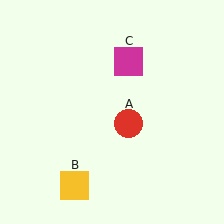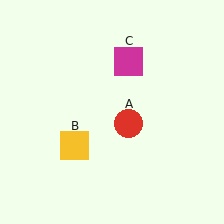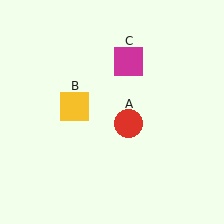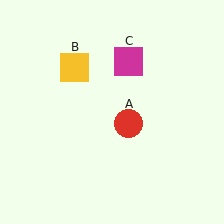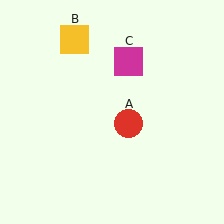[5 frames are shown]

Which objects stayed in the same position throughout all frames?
Red circle (object A) and magenta square (object C) remained stationary.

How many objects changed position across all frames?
1 object changed position: yellow square (object B).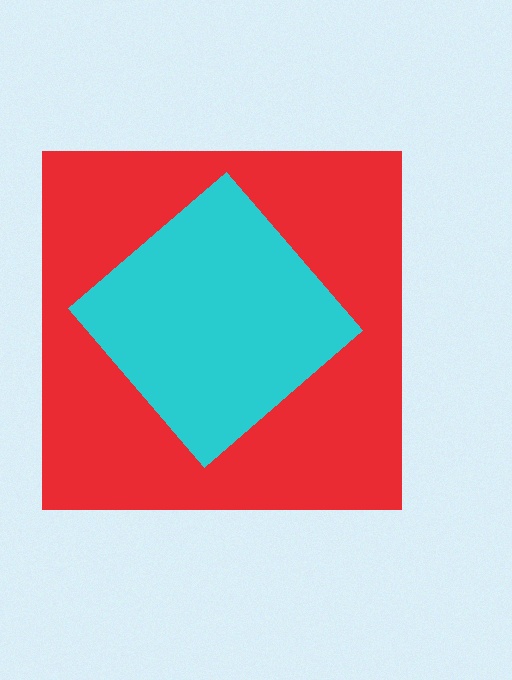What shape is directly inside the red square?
The cyan diamond.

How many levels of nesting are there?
2.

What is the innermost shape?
The cyan diamond.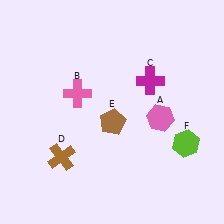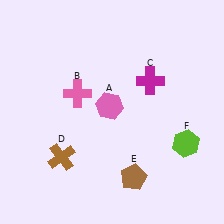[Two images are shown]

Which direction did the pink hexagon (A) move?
The pink hexagon (A) moved left.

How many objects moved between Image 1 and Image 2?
2 objects moved between the two images.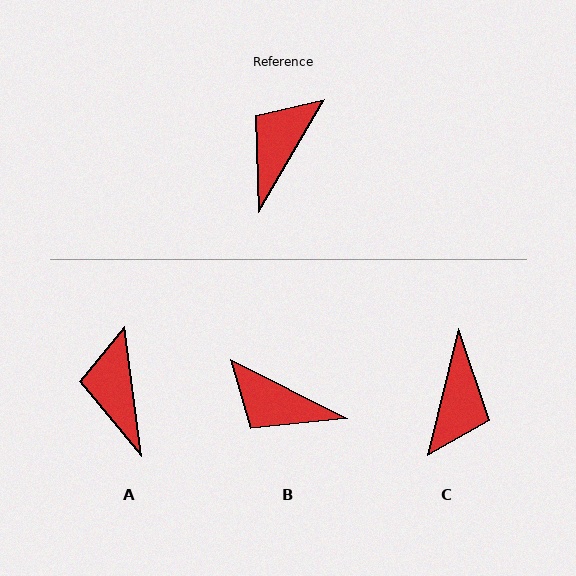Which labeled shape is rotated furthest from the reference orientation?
C, about 163 degrees away.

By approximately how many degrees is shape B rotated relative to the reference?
Approximately 94 degrees counter-clockwise.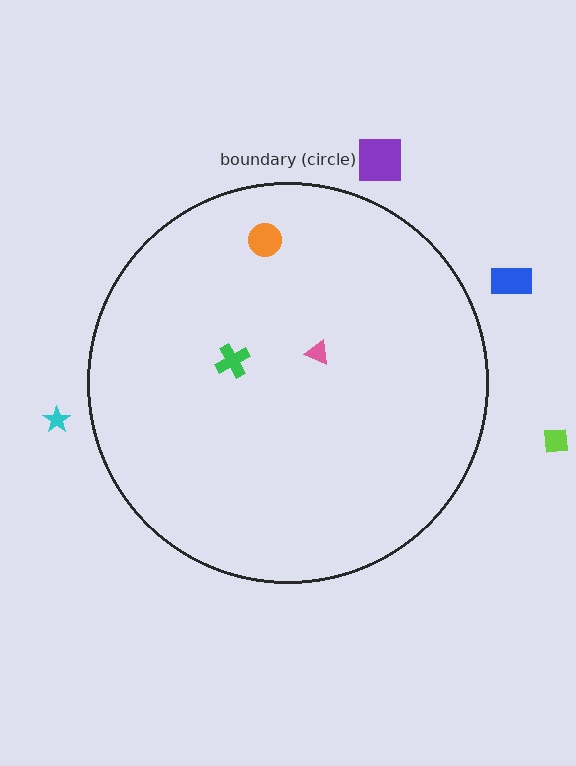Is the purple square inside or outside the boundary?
Outside.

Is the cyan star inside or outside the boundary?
Outside.